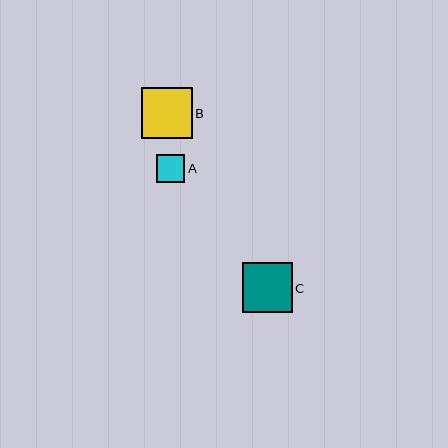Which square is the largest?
Square B is the largest with a size of approximately 51 pixels.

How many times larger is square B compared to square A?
Square B is approximately 1.8 times the size of square A.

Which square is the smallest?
Square A is the smallest with a size of approximately 28 pixels.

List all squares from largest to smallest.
From largest to smallest: B, C, A.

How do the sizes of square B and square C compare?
Square B and square C are approximately the same size.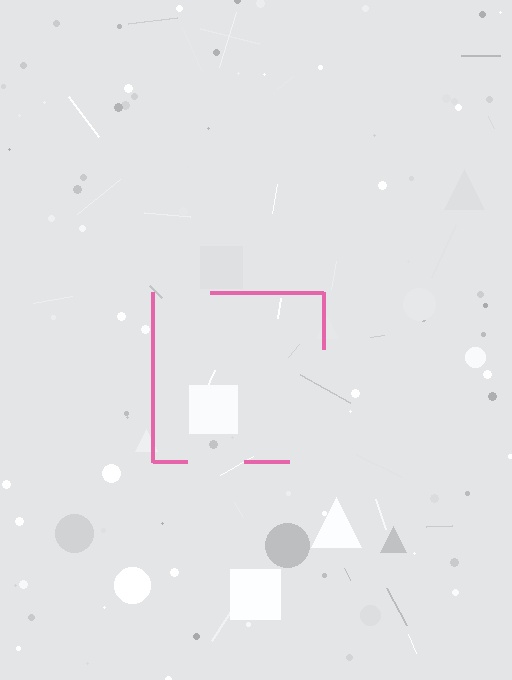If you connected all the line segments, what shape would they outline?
They would outline a square.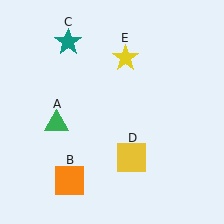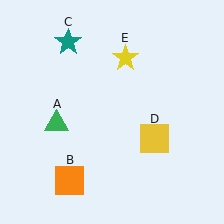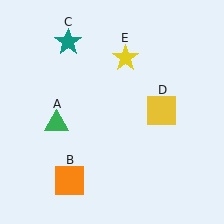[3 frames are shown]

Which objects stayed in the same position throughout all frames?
Green triangle (object A) and orange square (object B) and teal star (object C) and yellow star (object E) remained stationary.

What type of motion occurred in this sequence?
The yellow square (object D) rotated counterclockwise around the center of the scene.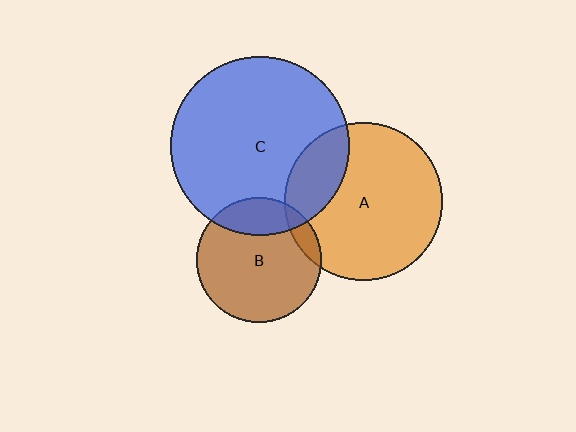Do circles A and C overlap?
Yes.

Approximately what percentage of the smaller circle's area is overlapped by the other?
Approximately 20%.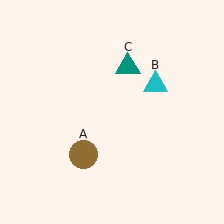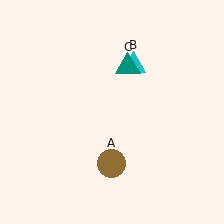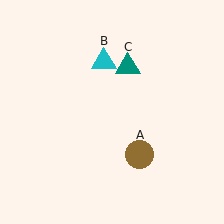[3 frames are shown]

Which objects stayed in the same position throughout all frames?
Teal triangle (object C) remained stationary.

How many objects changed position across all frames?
2 objects changed position: brown circle (object A), cyan triangle (object B).